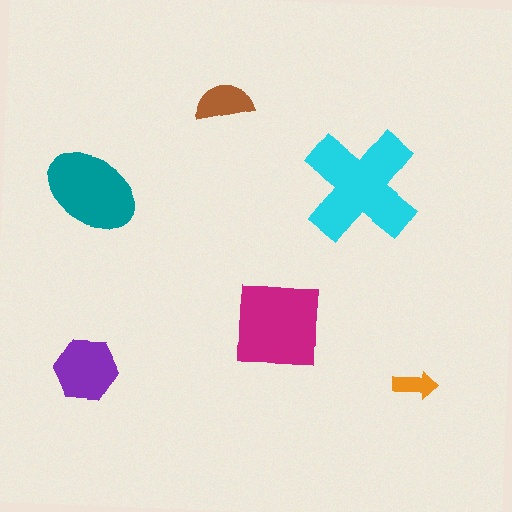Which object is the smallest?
The orange arrow.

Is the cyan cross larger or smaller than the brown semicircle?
Larger.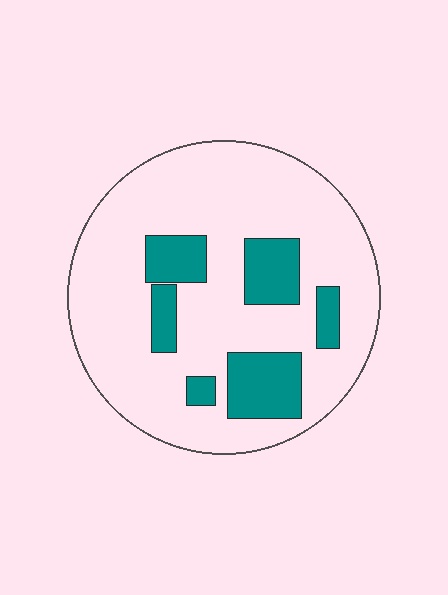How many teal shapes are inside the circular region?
6.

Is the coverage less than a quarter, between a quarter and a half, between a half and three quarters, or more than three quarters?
Less than a quarter.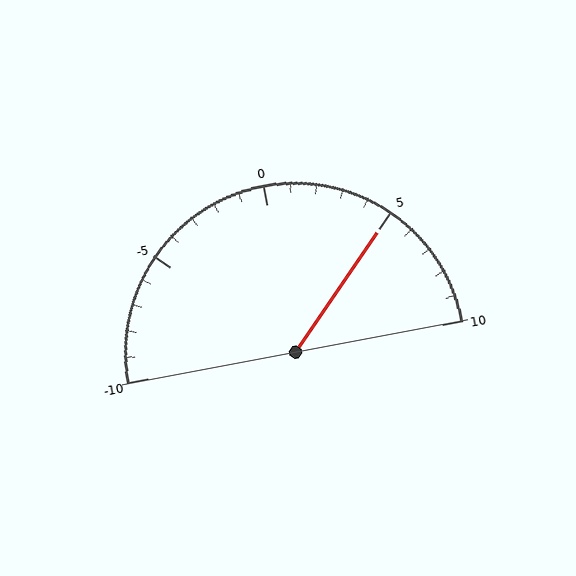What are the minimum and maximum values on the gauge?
The gauge ranges from -10 to 10.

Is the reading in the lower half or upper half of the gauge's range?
The reading is in the upper half of the range (-10 to 10).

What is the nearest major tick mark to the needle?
The nearest major tick mark is 5.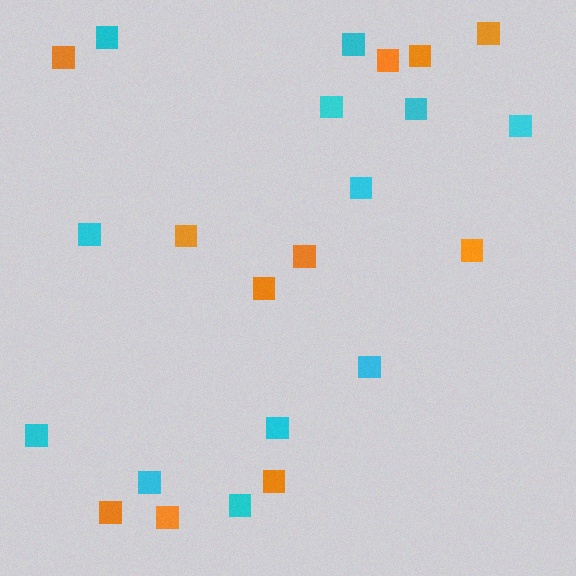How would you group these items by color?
There are 2 groups: one group of orange squares (11) and one group of cyan squares (12).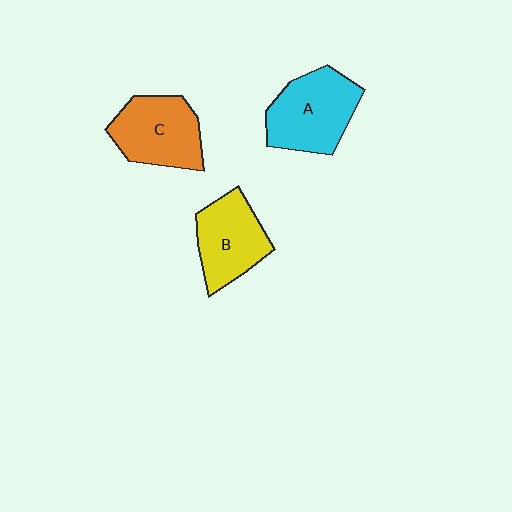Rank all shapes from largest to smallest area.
From largest to smallest: A (cyan), C (orange), B (yellow).